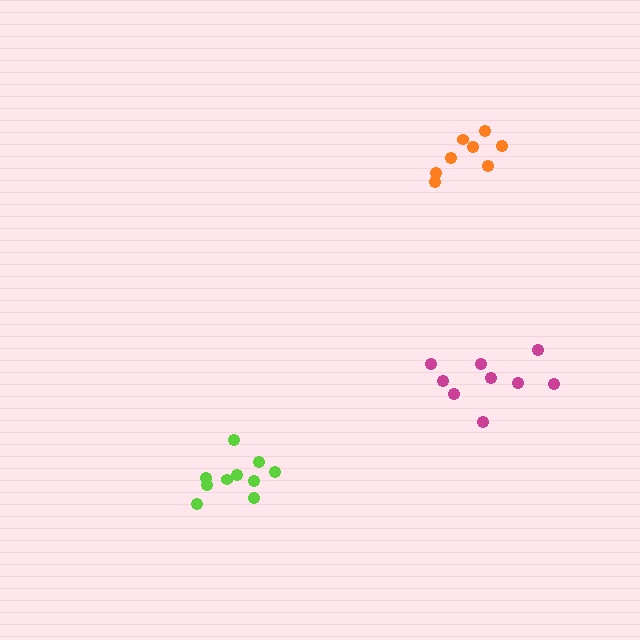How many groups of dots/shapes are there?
There are 3 groups.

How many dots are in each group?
Group 1: 8 dots, Group 2: 10 dots, Group 3: 9 dots (27 total).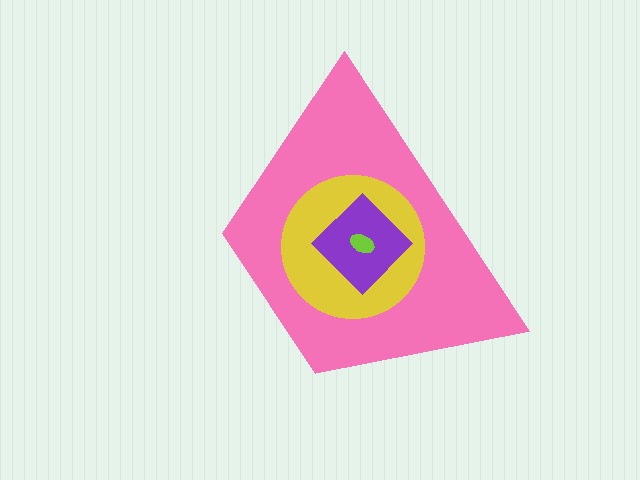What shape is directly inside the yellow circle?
The purple diamond.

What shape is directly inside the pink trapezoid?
The yellow circle.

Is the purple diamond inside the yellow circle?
Yes.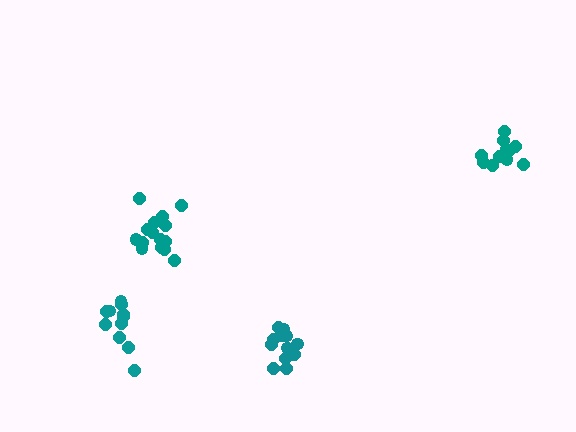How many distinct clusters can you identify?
There are 4 distinct clusters.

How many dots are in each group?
Group 1: 16 dots, Group 2: 11 dots, Group 3: 11 dots, Group 4: 12 dots (50 total).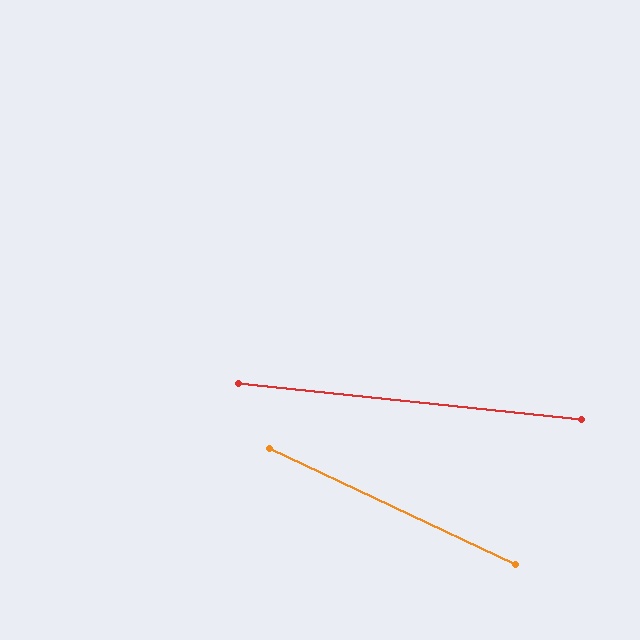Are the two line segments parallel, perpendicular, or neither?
Neither parallel nor perpendicular — they differ by about 19°.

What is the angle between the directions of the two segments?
Approximately 19 degrees.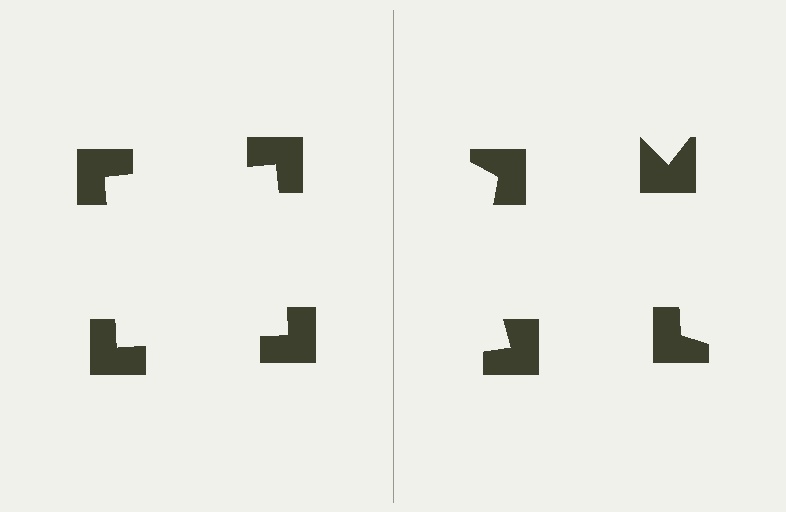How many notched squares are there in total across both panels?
8 — 4 on each side.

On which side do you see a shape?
An illusory square appears on the left side. On the right side the wedge cuts are rotated, so no coherent shape forms.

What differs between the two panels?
The notched squares are positioned identically on both sides; only the wedge orientations differ. On the left they align to a square; on the right they are misaligned.